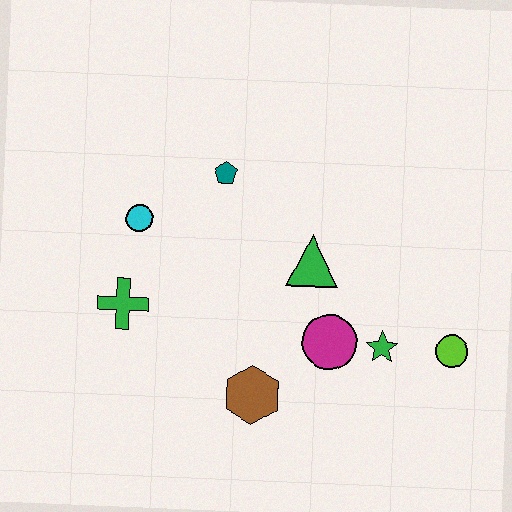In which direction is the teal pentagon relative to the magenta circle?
The teal pentagon is above the magenta circle.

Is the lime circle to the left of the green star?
No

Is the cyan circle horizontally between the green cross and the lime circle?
Yes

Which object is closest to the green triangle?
The magenta circle is closest to the green triangle.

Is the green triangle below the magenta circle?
No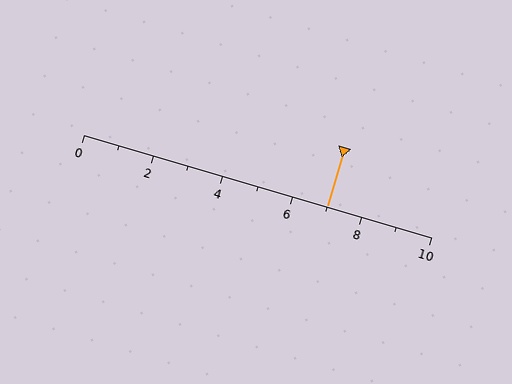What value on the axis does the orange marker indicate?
The marker indicates approximately 7.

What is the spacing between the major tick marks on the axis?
The major ticks are spaced 2 apart.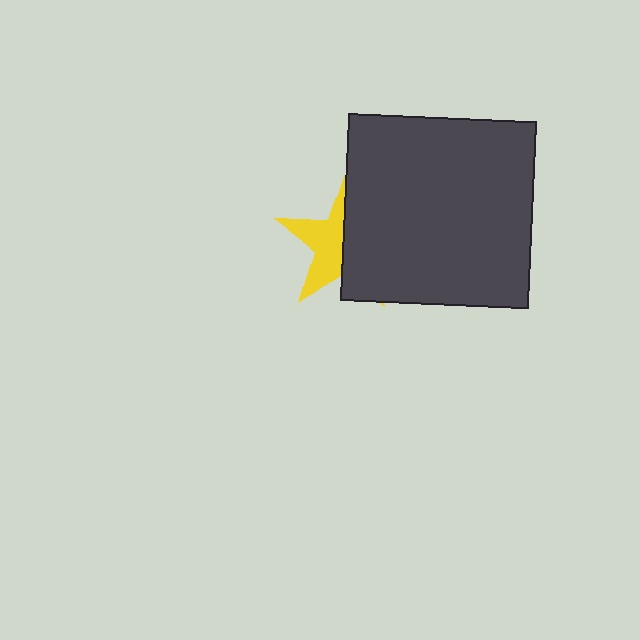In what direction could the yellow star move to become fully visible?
The yellow star could move left. That would shift it out from behind the dark gray square entirely.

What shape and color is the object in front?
The object in front is a dark gray square.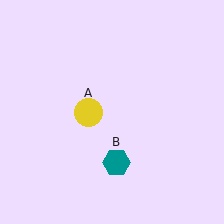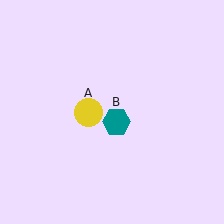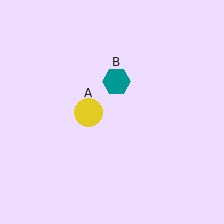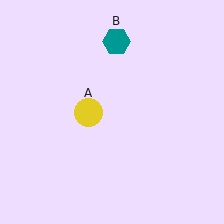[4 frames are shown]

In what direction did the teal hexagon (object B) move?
The teal hexagon (object B) moved up.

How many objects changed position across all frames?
1 object changed position: teal hexagon (object B).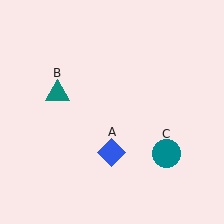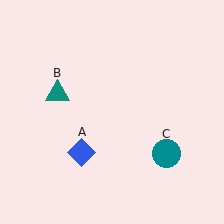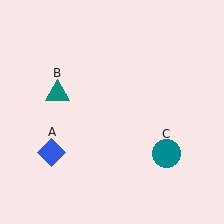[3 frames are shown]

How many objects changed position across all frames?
1 object changed position: blue diamond (object A).